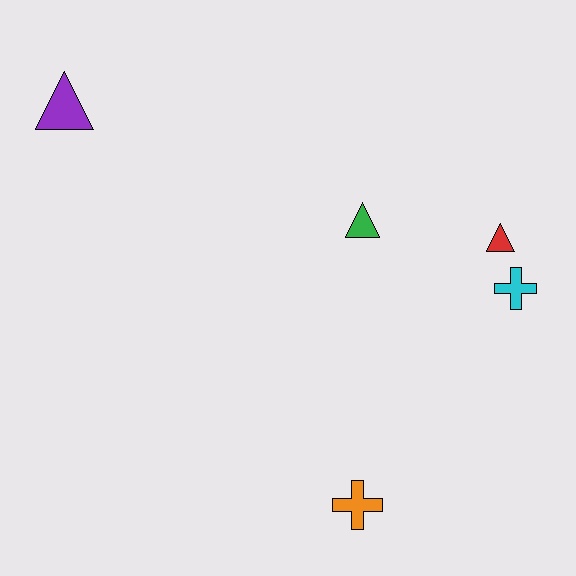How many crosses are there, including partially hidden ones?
There are 2 crosses.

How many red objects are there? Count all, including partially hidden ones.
There is 1 red object.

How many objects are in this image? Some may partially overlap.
There are 5 objects.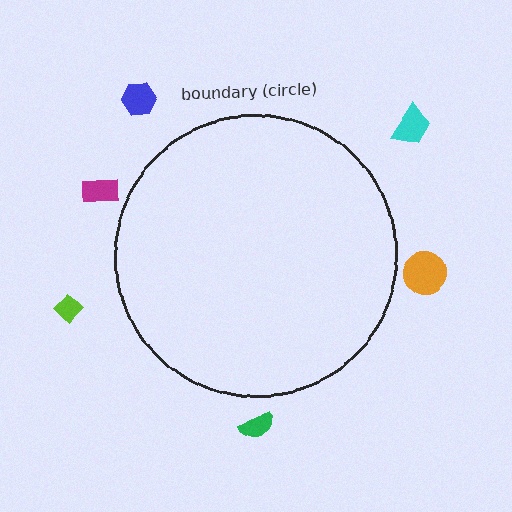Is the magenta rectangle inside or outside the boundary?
Outside.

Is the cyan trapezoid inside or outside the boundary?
Outside.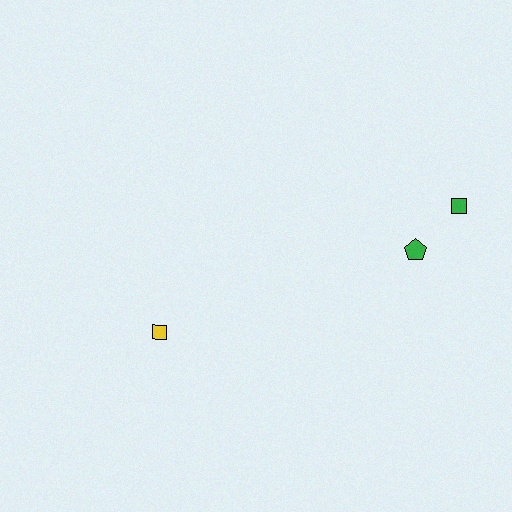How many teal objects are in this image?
There are no teal objects.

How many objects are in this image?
There are 3 objects.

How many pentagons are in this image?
There is 1 pentagon.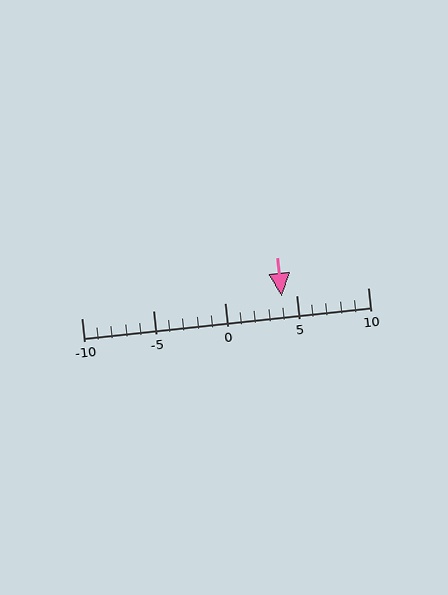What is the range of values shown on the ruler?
The ruler shows values from -10 to 10.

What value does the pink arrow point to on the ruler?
The pink arrow points to approximately 4.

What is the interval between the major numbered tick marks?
The major tick marks are spaced 5 units apart.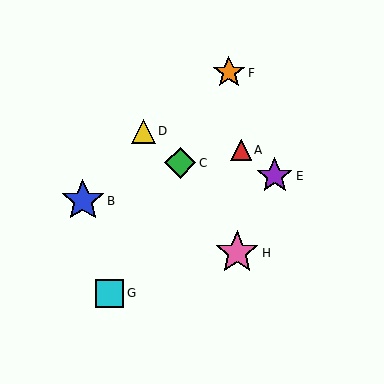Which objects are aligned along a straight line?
Objects C, F, G are aligned along a straight line.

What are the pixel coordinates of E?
Object E is at (275, 176).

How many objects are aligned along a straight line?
3 objects (C, F, G) are aligned along a straight line.